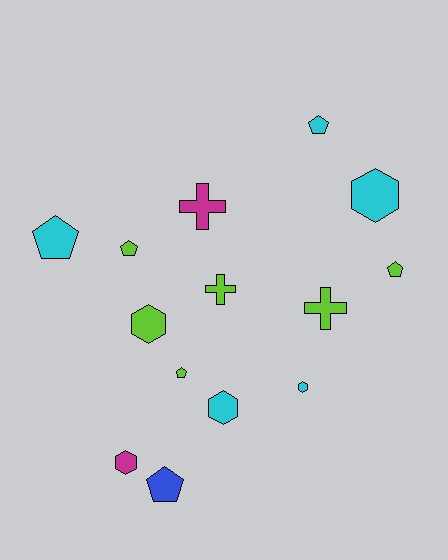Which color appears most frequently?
Lime, with 6 objects.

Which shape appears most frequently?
Pentagon, with 6 objects.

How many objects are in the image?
There are 14 objects.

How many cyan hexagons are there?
There are 3 cyan hexagons.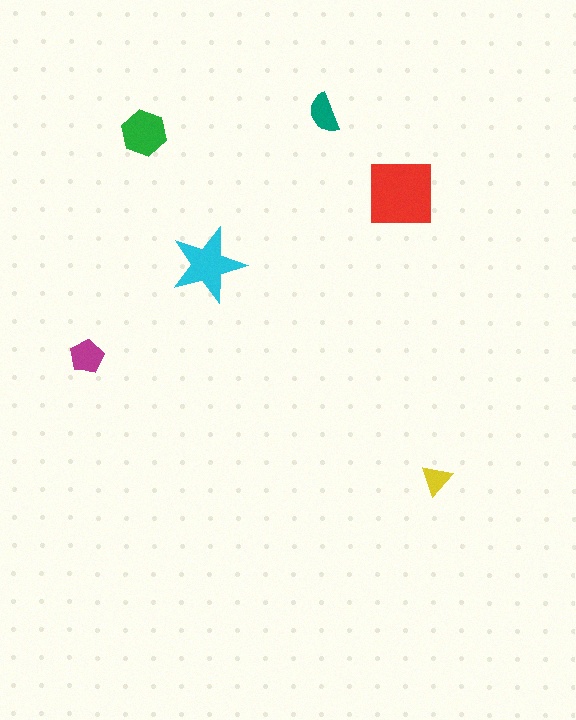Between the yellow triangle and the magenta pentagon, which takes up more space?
The magenta pentagon.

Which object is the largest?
The red square.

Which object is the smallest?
The yellow triangle.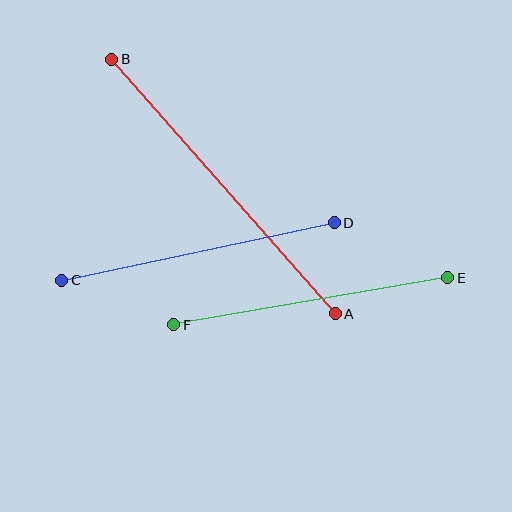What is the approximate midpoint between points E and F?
The midpoint is at approximately (311, 301) pixels.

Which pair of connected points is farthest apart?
Points A and B are farthest apart.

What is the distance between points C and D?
The distance is approximately 279 pixels.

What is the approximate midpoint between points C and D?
The midpoint is at approximately (198, 251) pixels.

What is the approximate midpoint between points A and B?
The midpoint is at approximately (224, 186) pixels.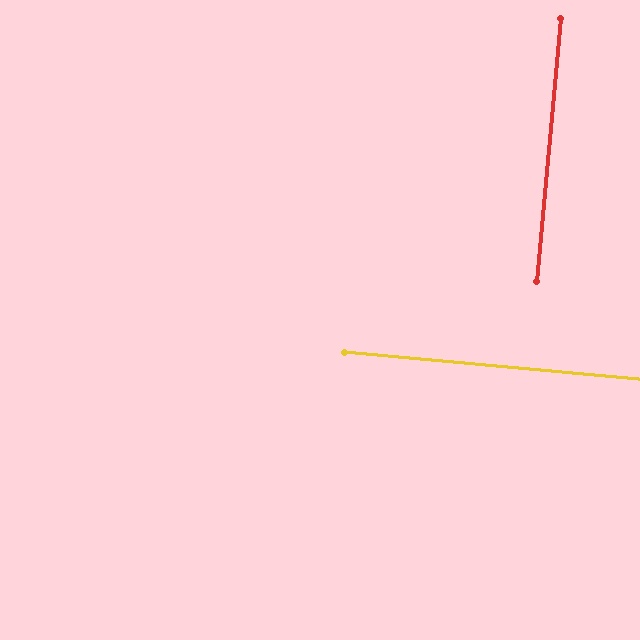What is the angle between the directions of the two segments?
Approximately 90 degrees.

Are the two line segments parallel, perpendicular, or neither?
Perpendicular — they meet at approximately 90°.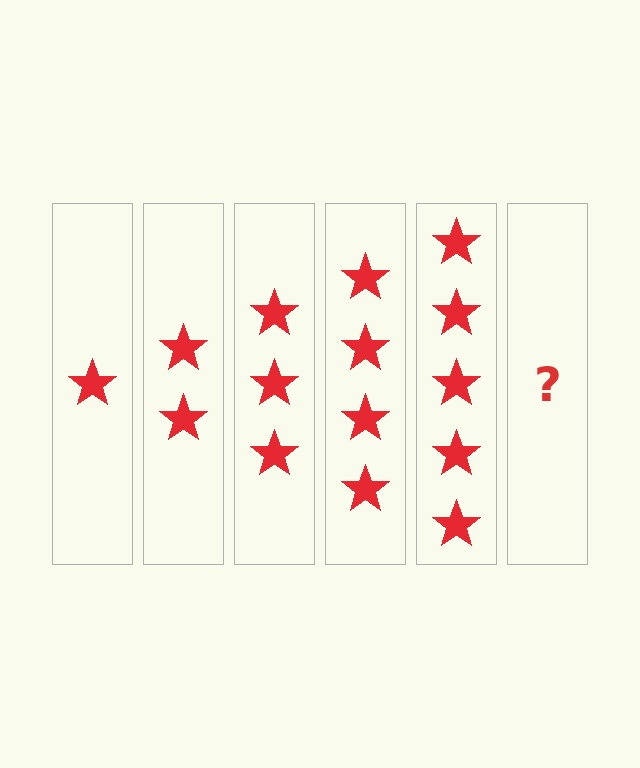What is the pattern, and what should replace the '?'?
The pattern is that each step adds one more star. The '?' should be 6 stars.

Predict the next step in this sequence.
The next step is 6 stars.